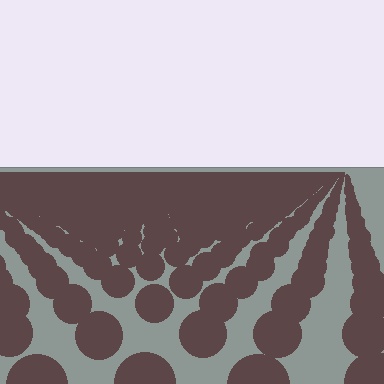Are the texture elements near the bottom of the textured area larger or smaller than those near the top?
Larger. Near the bottom, elements are closer to the viewer and appear at a bigger on-screen size.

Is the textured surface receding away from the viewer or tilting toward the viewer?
The surface is receding away from the viewer. Texture elements get smaller and denser toward the top.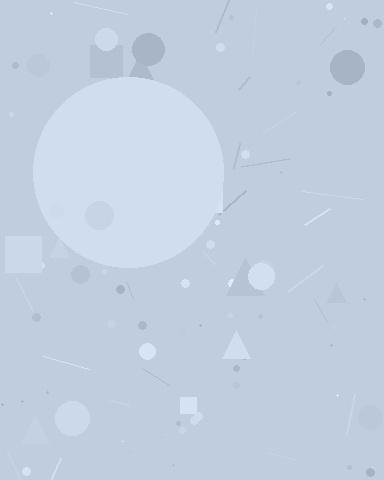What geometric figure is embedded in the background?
A circle is embedded in the background.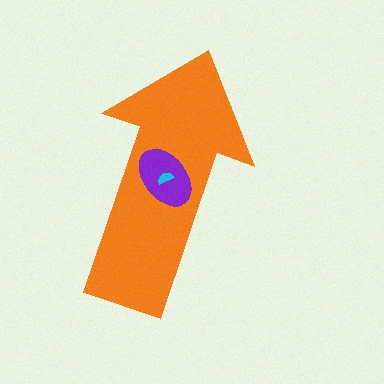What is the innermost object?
The cyan semicircle.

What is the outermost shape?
The orange arrow.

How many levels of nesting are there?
3.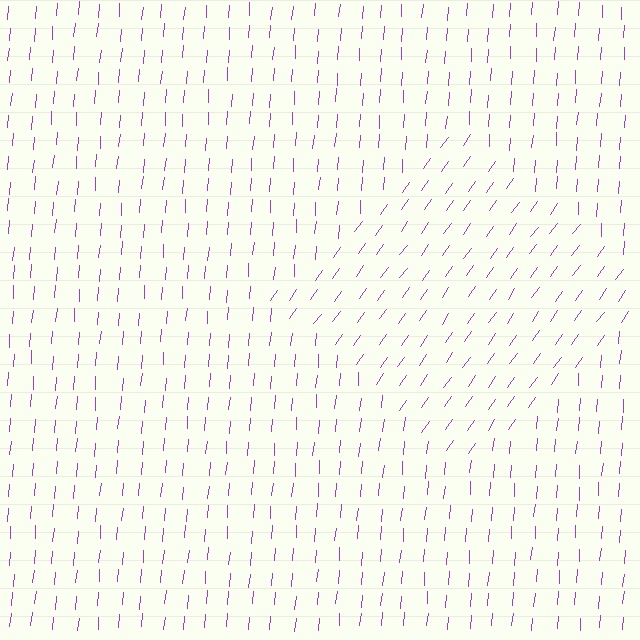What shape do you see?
I see a diamond.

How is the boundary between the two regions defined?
The boundary is defined purely by a change in line orientation (approximately 31 degrees difference). All lines are the same color and thickness.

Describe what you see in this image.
The image is filled with small purple line segments. A diamond region in the image has lines oriented differently from the surrounding lines, creating a visible texture boundary.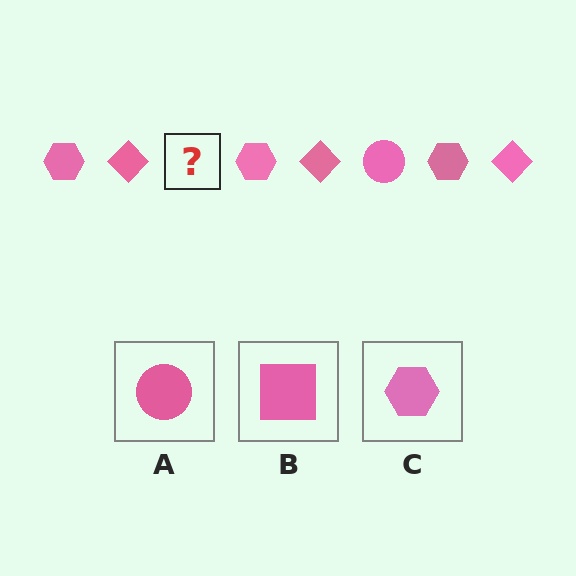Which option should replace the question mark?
Option A.